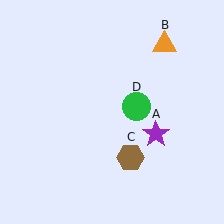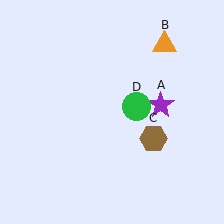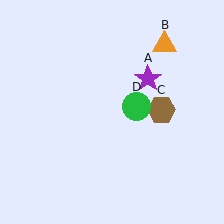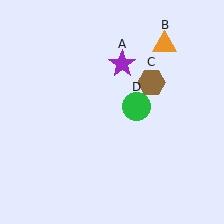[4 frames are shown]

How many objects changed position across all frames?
2 objects changed position: purple star (object A), brown hexagon (object C).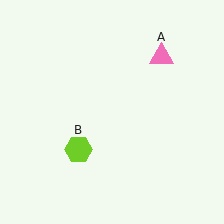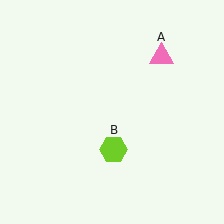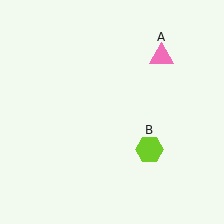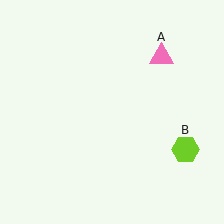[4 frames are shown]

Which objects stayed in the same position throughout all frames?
Pink triangle (object A) remained stationary.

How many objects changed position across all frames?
1 object changed position: lime hexagon (object B).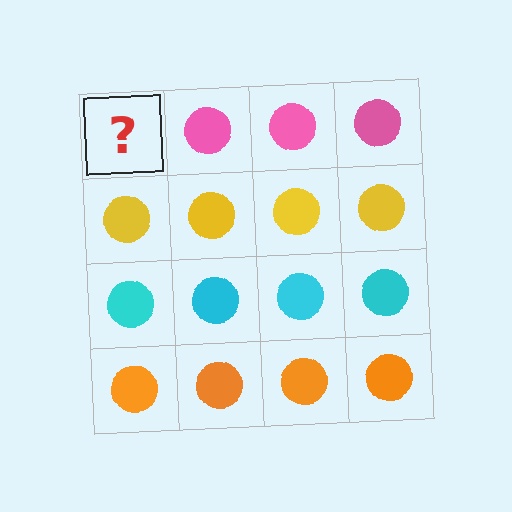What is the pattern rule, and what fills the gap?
The rule is that each row has a consistent color. The gap should be filled with a pink circle.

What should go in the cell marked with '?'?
The missing cell should contain a pink circle.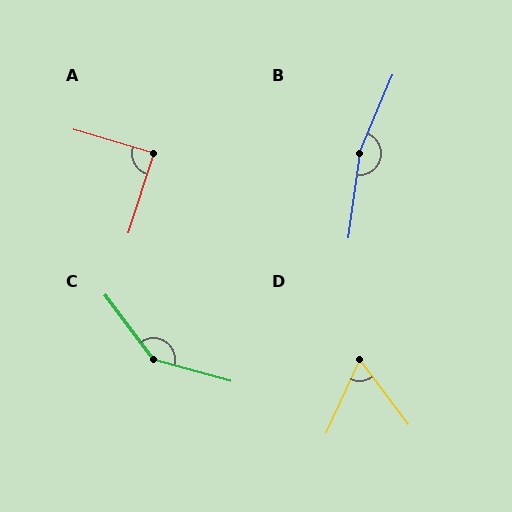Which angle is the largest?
B, at approximately 164 degrees.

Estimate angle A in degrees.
Approximately 89 degrees.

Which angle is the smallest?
D, at approximately 61 degrees.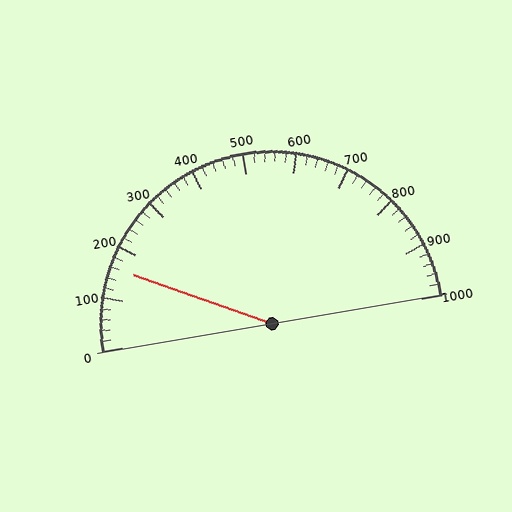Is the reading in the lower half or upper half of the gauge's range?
The reading is in the lower half of the range (0 to 1000).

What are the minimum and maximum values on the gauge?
The gauge ranges from 0 to 1000.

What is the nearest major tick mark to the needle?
The nearest major tick mark is 200.